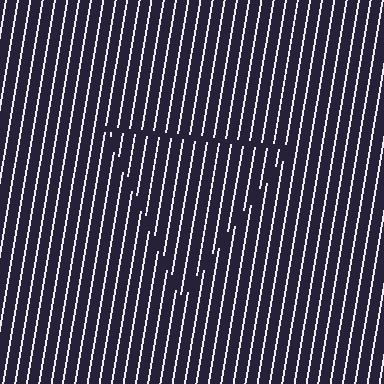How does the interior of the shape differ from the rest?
The interior of the shape contains the same grating, shifted by half a period — the contour is defined by the phase discontinuity where line-ends from the inner and outer gratings abut.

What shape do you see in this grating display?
An illusory triangle. The interior of the shape contains the same grating, shifted by half a period — the contour is defined by the phase discontinuity where line-ends from the inner and outer gratings abut.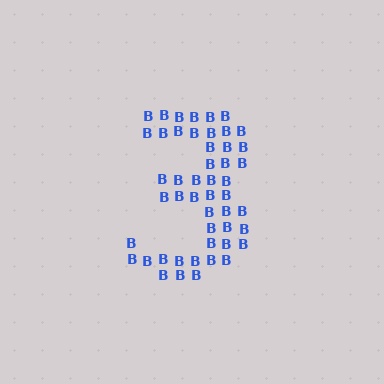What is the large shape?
The large shape is the digit 3.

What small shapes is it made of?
It is made of small letter B's.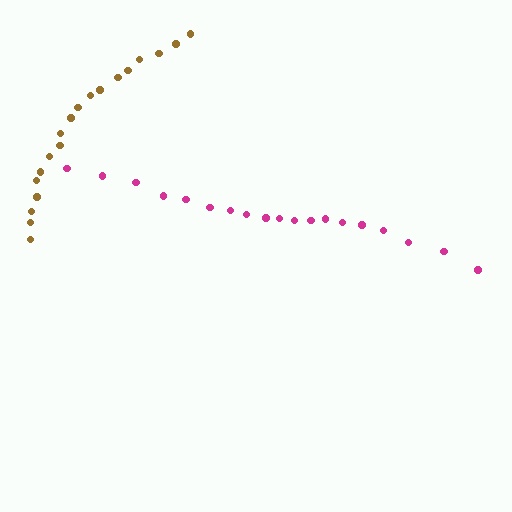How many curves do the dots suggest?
There are 2 distinct paths.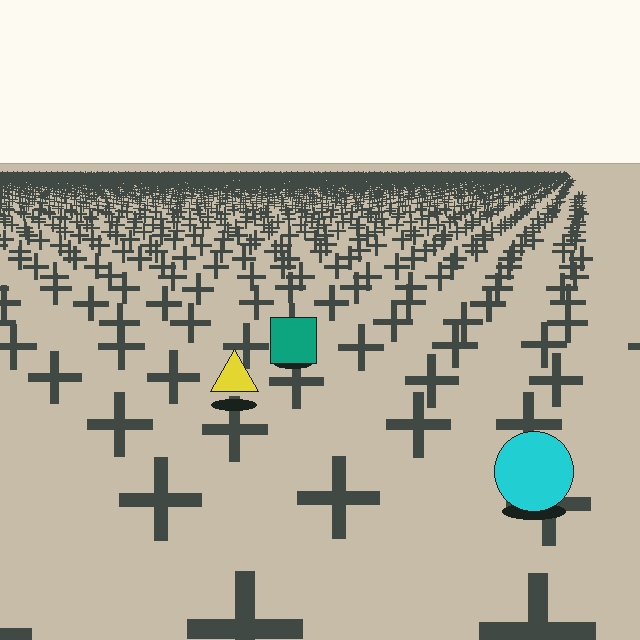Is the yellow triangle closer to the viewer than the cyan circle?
No. The cyan circle is closer — you can tell from the texture gradient: the ground texture is coarser near it.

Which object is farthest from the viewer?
The teal square is farthest from the viewer. It appears smaller and the ground texture around it is denser.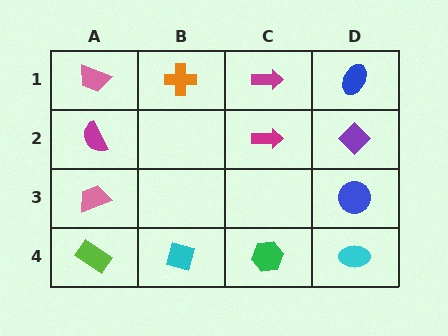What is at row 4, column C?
A green hexagon.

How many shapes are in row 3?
2 shapes.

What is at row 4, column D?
A cyan ellipse.